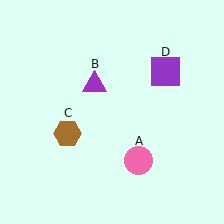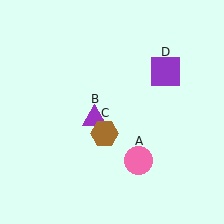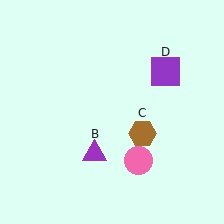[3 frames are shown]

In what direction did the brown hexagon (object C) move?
The brown hexagon (object C) moved right.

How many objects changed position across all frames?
2 objects changed position: purple triangle (object B), brown hexagon (object C).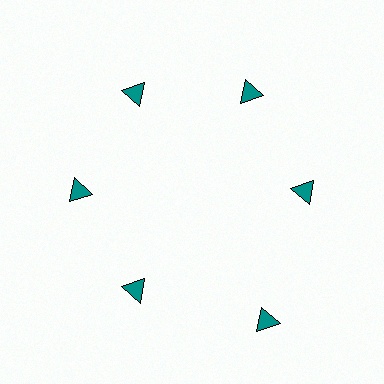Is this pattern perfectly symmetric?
No. The 6 teal triangles are arranged in a ring, but one element near the 5 o'clock position is pushed outward from the center, breaking the 6-fold rotational symmetry.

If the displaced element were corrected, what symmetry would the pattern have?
It would have 6-fold rotational symmetry — the pattern would map onto itself every 60 degrees.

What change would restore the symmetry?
The symmetry would be restored by moving it inward, back onto the ring so that all 6 triangles sit at equal angles and equal distance from the center.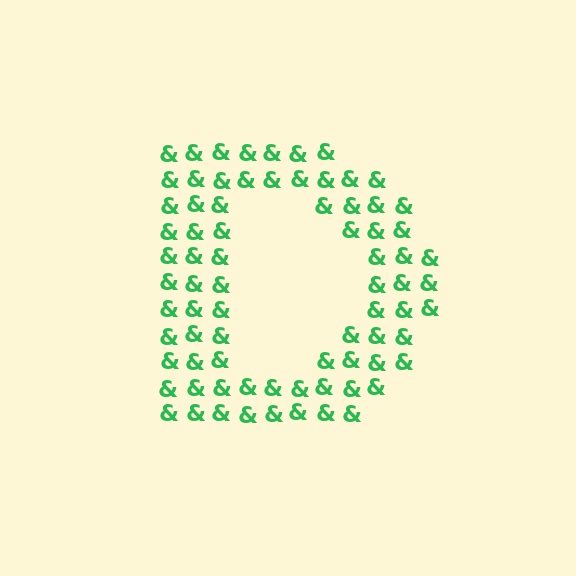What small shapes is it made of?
It is made of small ampersands.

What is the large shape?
The large shape is the letter D.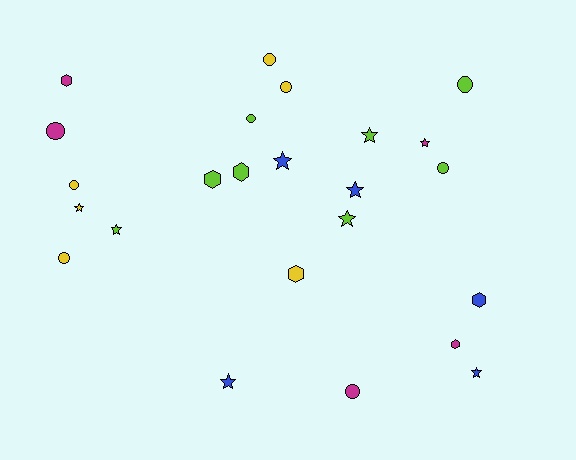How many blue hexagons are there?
There is 1 blue hexagon.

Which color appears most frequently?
Lime, with 8 objects.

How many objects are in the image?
There are 24 objects.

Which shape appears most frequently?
Star, with 9 objects.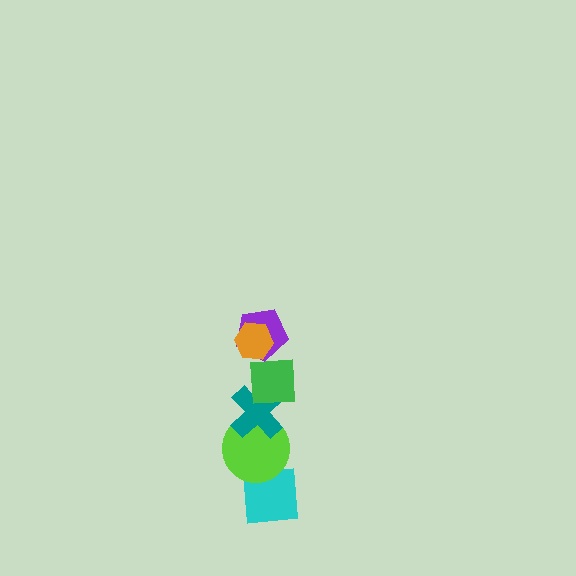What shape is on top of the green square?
The purple pentagon is on top of the green square.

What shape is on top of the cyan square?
The lime circle is on top of the cyan square.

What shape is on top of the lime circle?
The teal cross is on top of the lime circle.